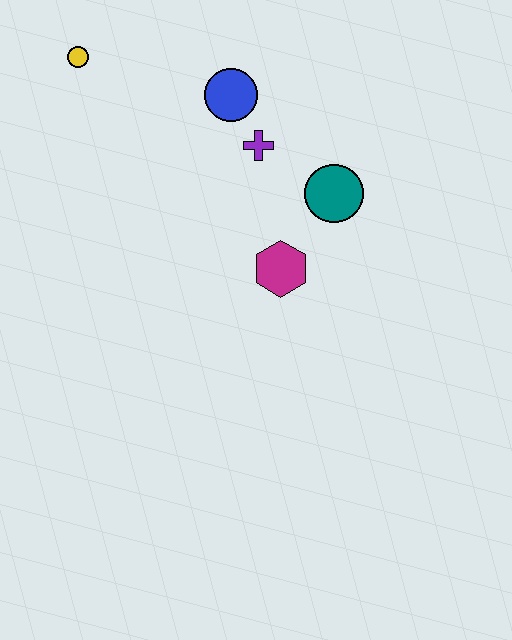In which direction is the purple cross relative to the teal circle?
The purple cross is to the left of the teal circle.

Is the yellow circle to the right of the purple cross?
No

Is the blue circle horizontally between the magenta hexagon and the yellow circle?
Yes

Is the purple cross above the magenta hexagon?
Yes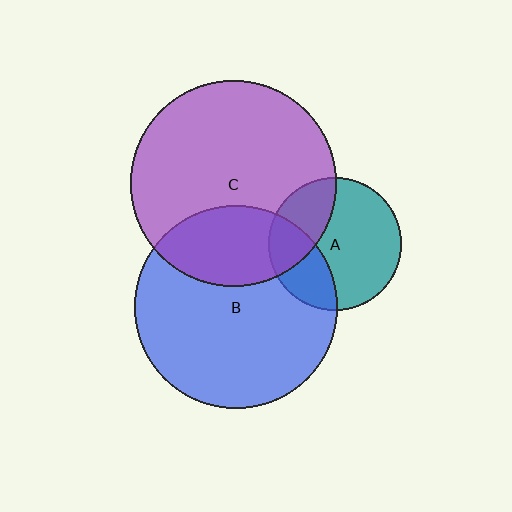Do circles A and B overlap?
Yes.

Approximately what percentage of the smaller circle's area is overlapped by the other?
Approximately 30%.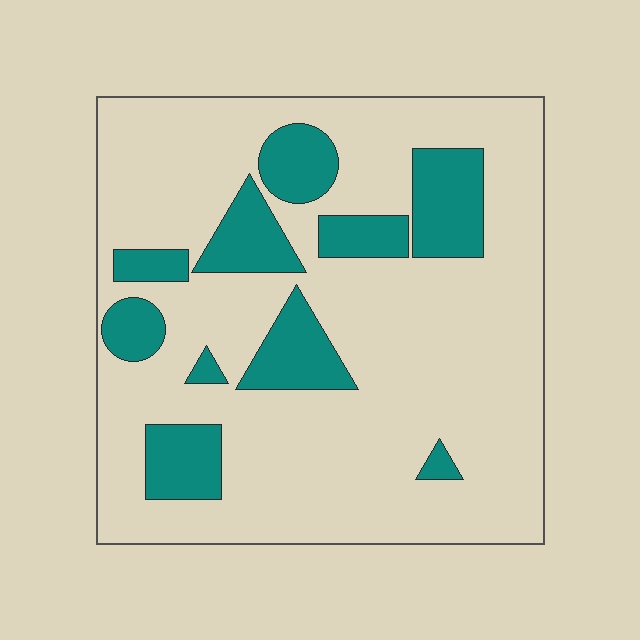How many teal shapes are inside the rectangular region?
10.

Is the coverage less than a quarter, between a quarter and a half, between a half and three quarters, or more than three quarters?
Less than a quarter.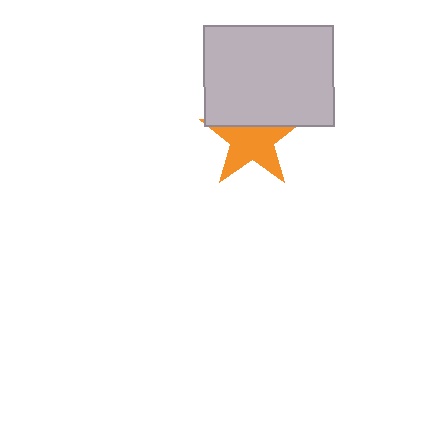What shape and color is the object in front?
The object in front is a light gray rectangle.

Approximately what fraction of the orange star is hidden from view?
Roughly 34% of the orange star is hidden behind the light gray rectangle.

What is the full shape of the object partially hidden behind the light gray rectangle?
The partially hidden object is an orange star.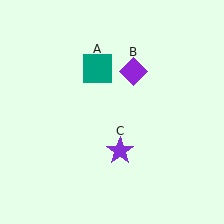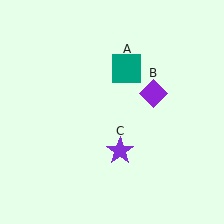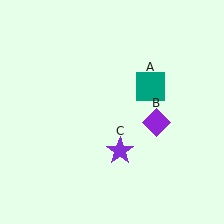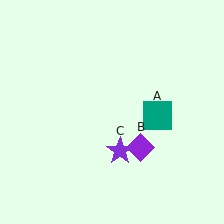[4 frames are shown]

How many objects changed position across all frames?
2 objects changed position: teal square (object A), purple diamond (object B).